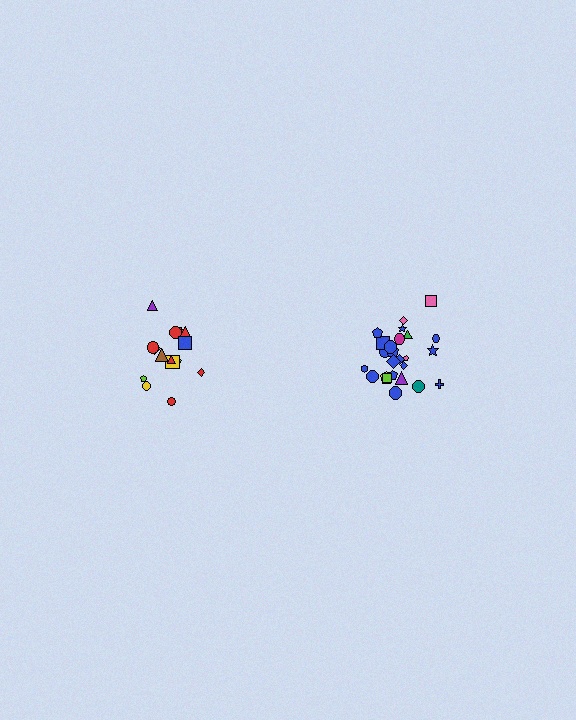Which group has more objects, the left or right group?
The right group.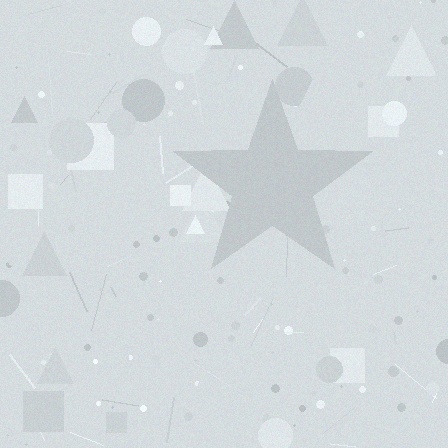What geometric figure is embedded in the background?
A star is embedded in the background.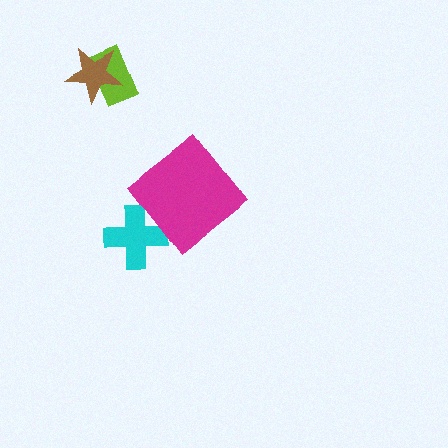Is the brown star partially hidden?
No, no other shape covers it.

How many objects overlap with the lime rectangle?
1 object overlaps with the lime rectangle.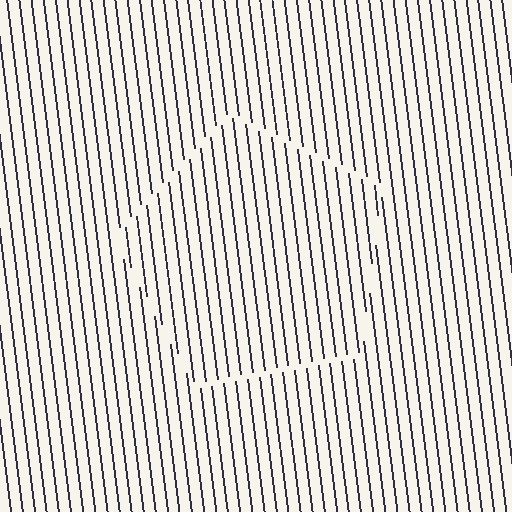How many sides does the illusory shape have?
5 sides — the line-ends trace a pentagon.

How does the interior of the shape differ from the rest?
The interior of the shape contains the same grating, shifted by half a period — the contour is defined by the phase discontinuity where line-ends from the inner and outer gratings abut.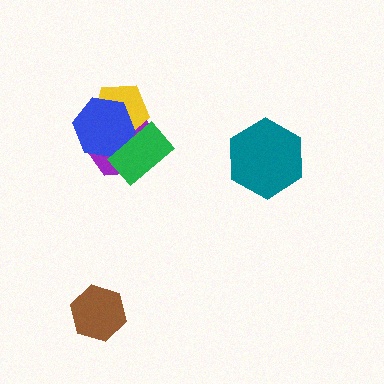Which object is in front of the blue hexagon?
The green rectangle is in front of the blue hexagon.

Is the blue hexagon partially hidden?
Yes, it is partially covered by another shape.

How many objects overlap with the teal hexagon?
0 objects overlap with the teal hexagon.